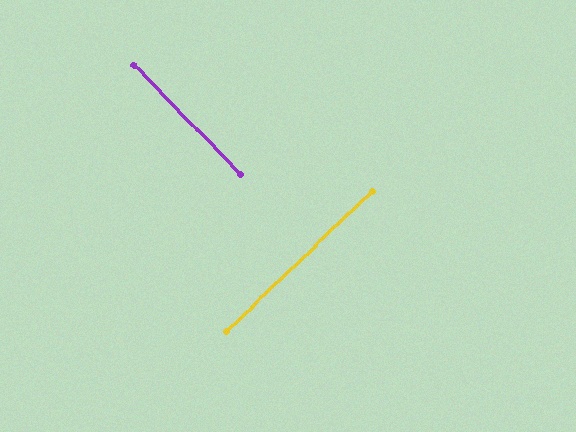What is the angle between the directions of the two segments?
Approximately 90 degrees.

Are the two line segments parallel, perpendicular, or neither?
Perpendicular — they meet at approximately 90°.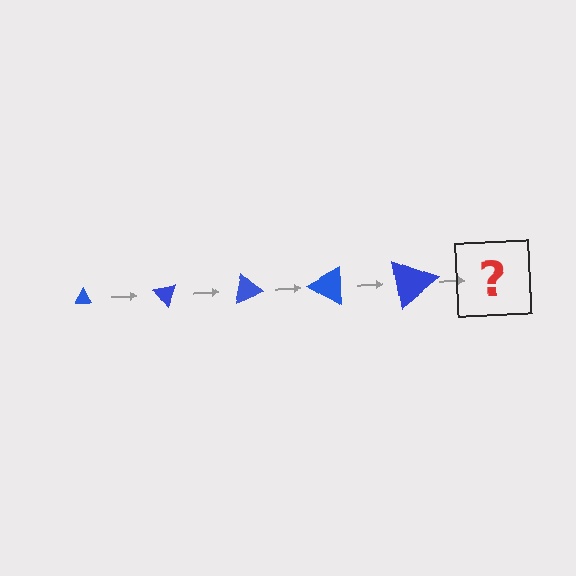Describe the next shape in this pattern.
It should be a triangle, larger than the previous one and rotated 250 degrees from the start.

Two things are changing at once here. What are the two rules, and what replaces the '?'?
The two rules are that the triangle grows larger each step and it rotates 50 degrees each step. The '?' should be a triangle, larger than the previous one and rotated 250 degrees from the start.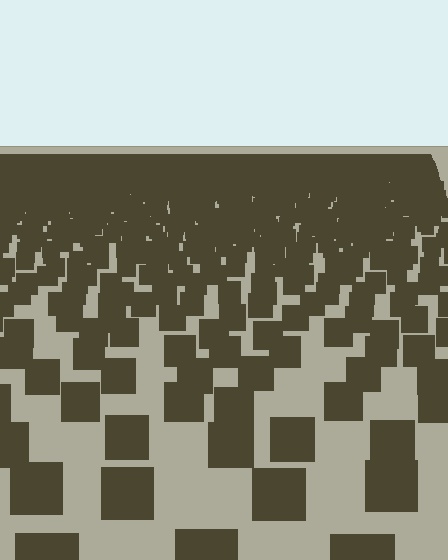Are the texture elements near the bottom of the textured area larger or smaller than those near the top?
Larger. Near the bottom, elements are closer to the viewer and appear at a bigger on-screen size.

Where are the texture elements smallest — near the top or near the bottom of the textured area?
Near the top.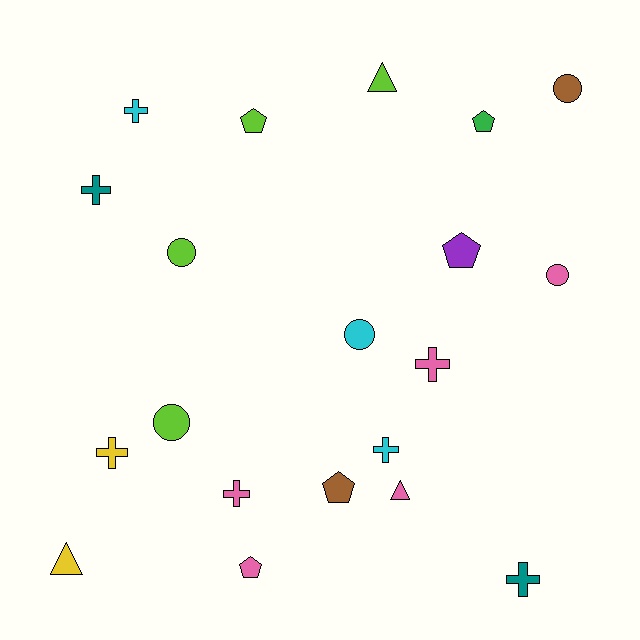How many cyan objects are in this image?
There are 3 cyan objects.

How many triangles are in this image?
There are 3 triangles.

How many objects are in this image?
There are 20 objects.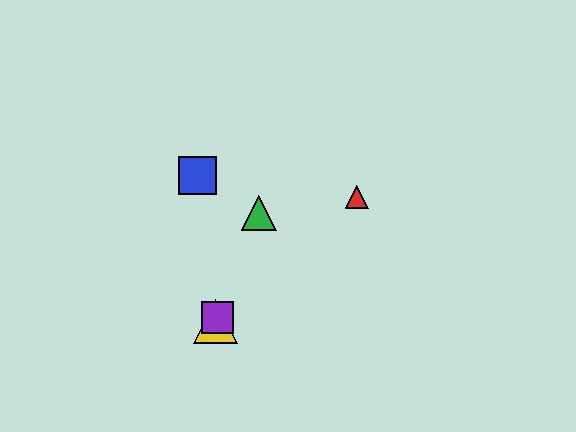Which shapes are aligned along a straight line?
The green triangle, the yellow triangle, the purple square are aligned along a straight line.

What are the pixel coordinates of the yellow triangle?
The yellow triangle is at (216, 322).